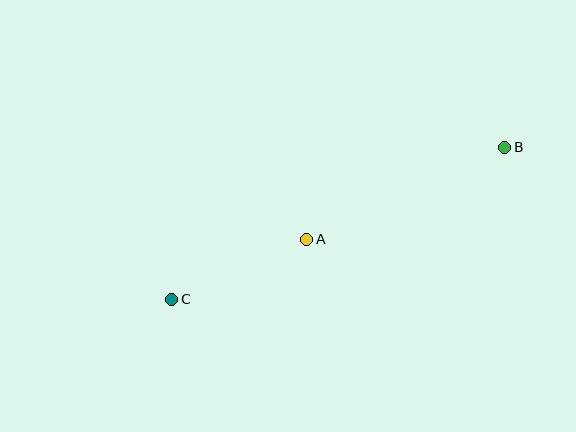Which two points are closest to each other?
Points A and C are closest to each other.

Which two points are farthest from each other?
Points B and C are farthest from each other.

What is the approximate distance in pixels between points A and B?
The distance between A and B is approximately 218 pixels.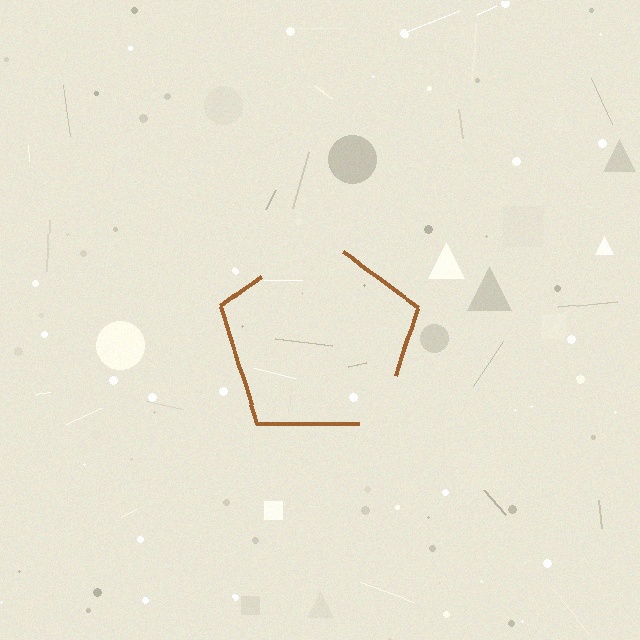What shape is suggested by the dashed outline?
The dashed outline suggests a pentagon.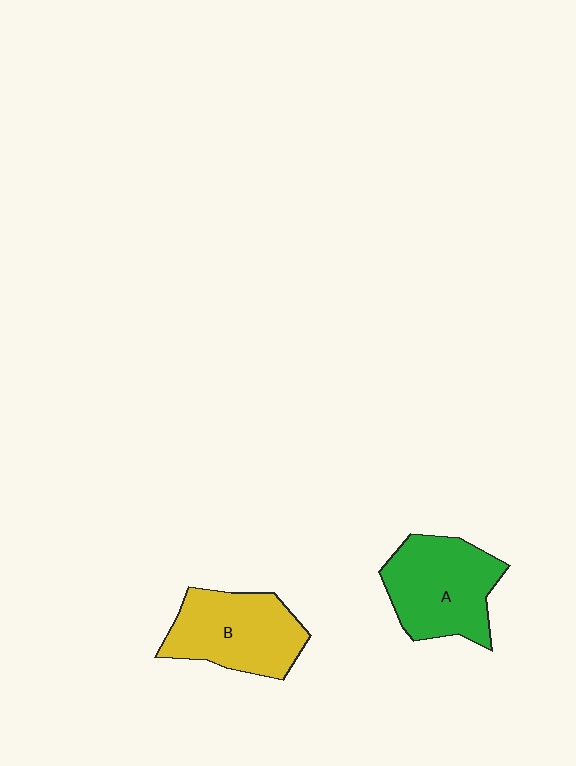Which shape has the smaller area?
Shape B (yellow).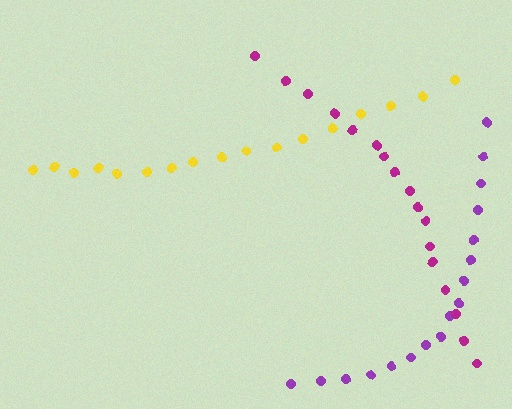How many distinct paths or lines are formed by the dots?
There are 3 distinct paths.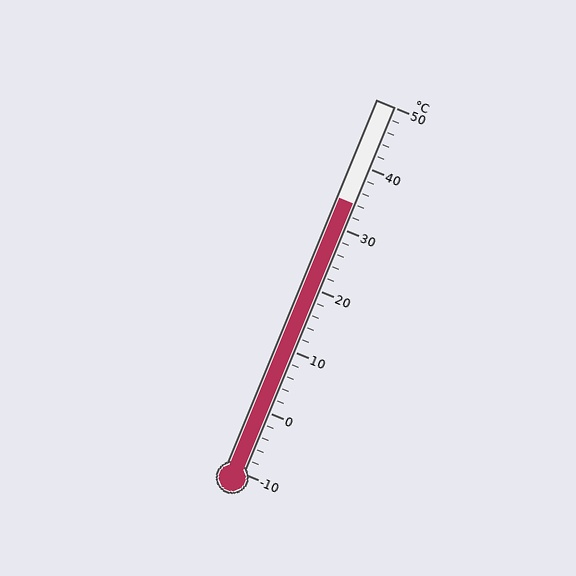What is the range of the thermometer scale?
The thermometer scale ranges from -10°C to 50°C.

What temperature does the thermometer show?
The thermometer shows approximately 34°C.